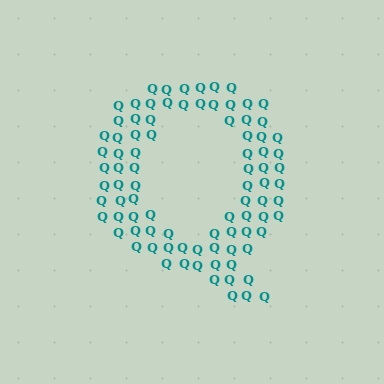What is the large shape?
The large shape is the letter Q.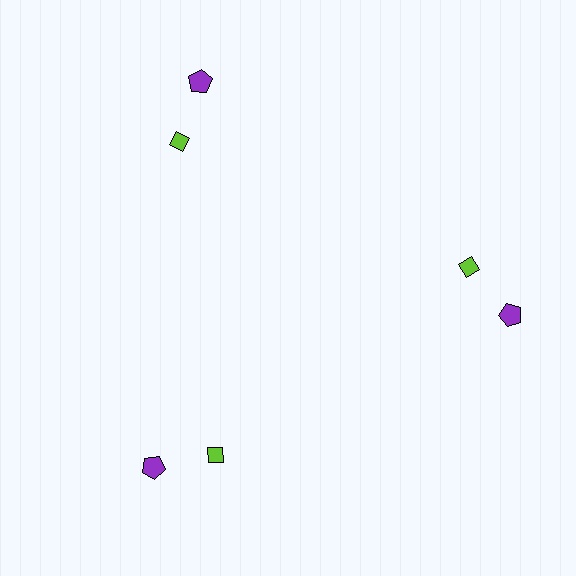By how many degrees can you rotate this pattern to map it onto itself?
The pattern maps onto itself every 120 degrees of rotation.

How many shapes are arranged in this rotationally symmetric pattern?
There are 6 shapes, arranged in 3 groups of 2.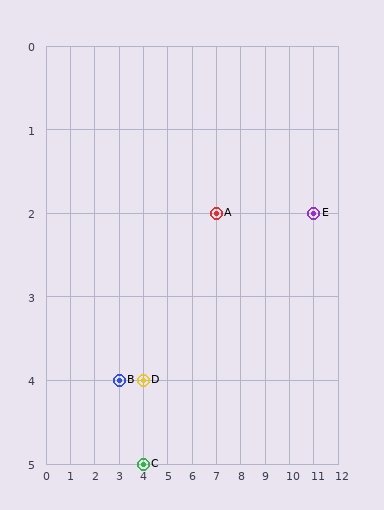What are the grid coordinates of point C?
Point C is at grid coordinates (4, 5).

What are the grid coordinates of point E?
Point E is at grid coordinates (11, 2).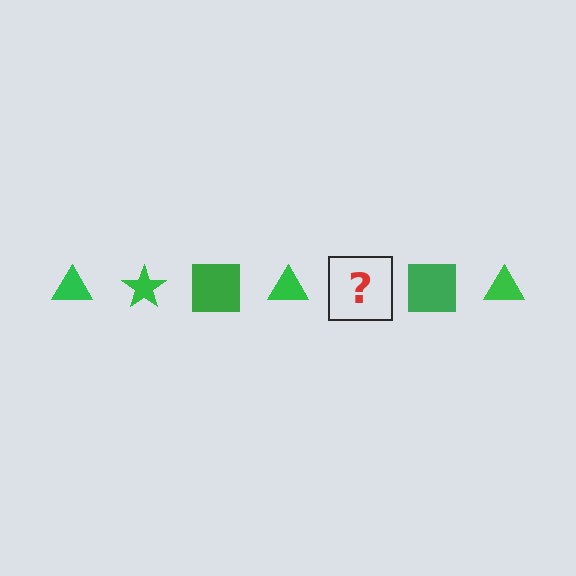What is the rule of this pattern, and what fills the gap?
The rule is that the pattern cycles through triangle, star, square shapes in green. The gap should be filled with a green star.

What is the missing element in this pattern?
The missing element is a green star.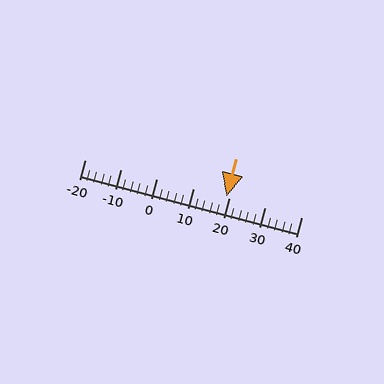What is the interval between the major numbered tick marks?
The major tick marks are spaced 10 units apart.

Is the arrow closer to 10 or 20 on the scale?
The arrow is closer to 20.